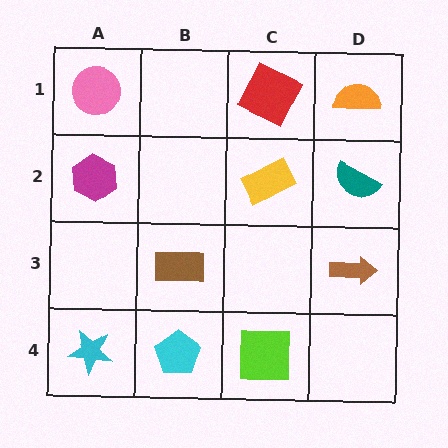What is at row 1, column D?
An orange semicircle.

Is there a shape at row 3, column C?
No, that cell is empty.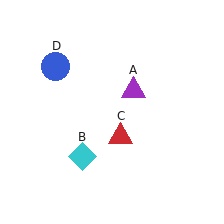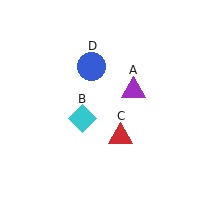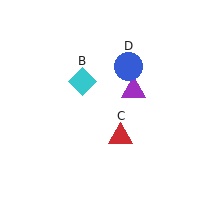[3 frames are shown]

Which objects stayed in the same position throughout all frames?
Purple triangle (object A) and red triangle (object C) remained stationary.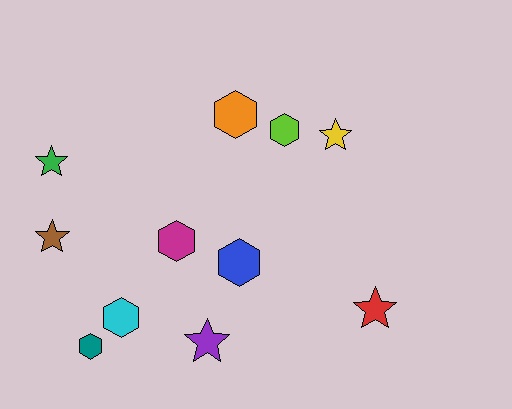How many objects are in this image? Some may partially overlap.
There are 11 objects.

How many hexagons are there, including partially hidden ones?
There are 6 hexagons.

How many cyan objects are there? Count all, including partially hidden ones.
There is 1 cyan object.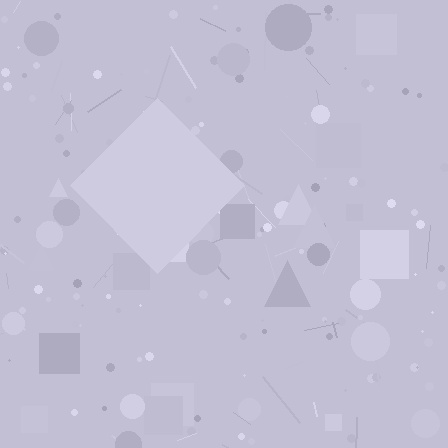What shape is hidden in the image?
A diamond is hidden in the image.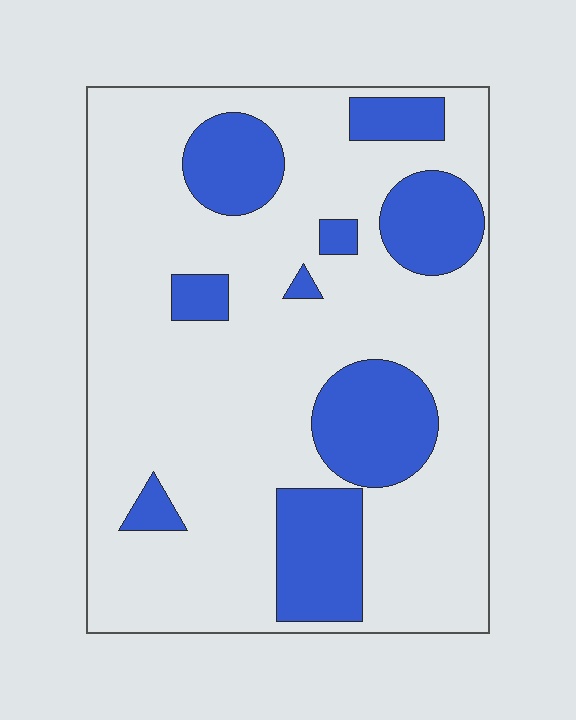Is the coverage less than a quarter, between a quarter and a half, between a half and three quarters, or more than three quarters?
Less than a quarter.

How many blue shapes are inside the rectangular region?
9.